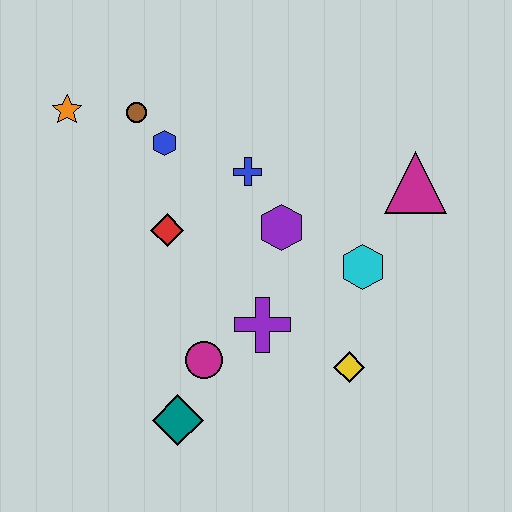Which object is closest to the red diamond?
The blue hexagon is closest to the red diamond.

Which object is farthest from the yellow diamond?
The orange star is farthest from the yellow diamond.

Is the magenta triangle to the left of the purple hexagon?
No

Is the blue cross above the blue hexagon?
No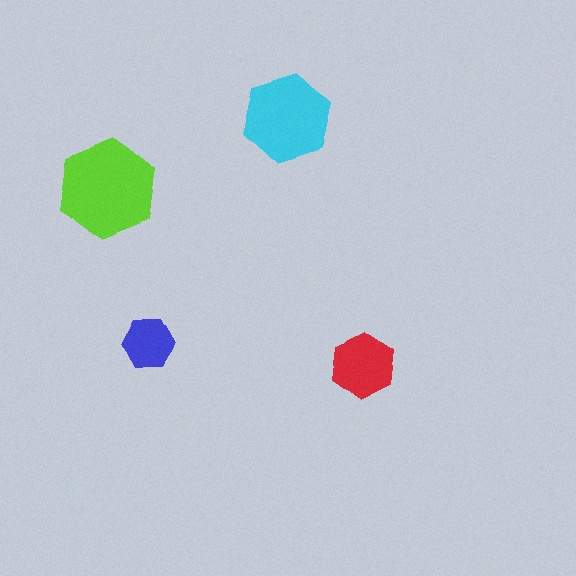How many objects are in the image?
There are 4 objects in the image.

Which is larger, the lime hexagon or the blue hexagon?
The lime one.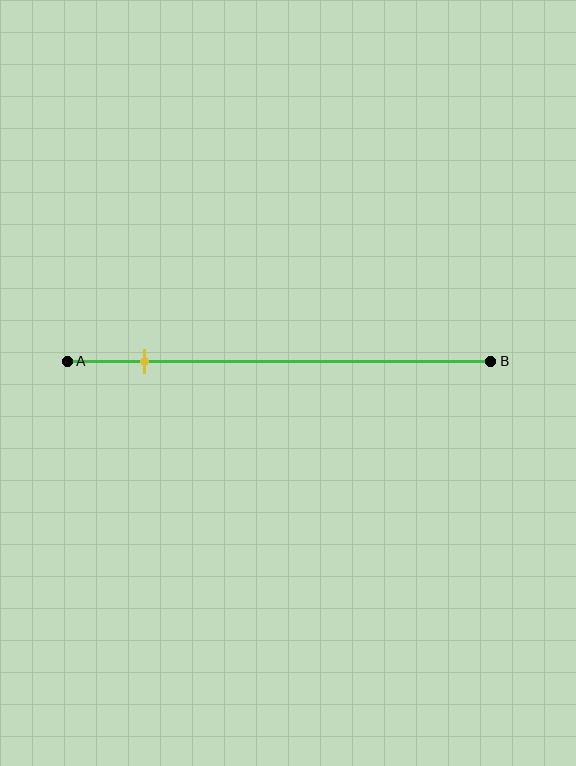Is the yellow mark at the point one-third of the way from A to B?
No, the mark is at about 20% from A, not at the 33% one-third point.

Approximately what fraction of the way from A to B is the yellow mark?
The yellow mark is approximately 20% of the way from A to B.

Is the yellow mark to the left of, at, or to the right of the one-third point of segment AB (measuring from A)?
The yellow mark is to the left of the one-third point of segment AB.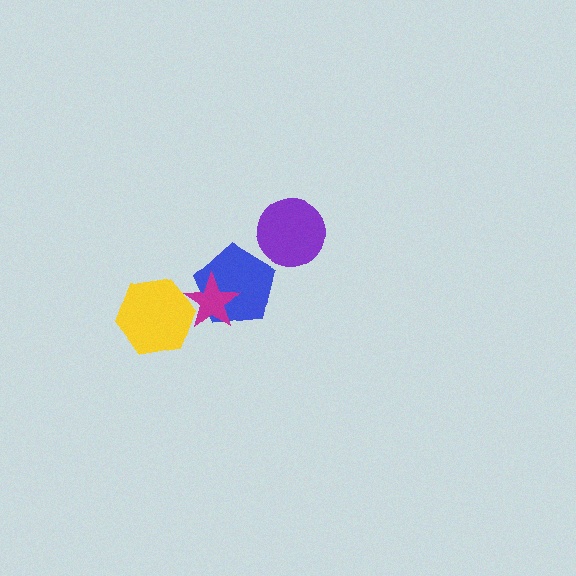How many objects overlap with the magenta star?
2 objects overlap with the magenta star.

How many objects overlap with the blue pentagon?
1 object overlaps with the blue pentagon.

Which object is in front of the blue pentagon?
The magenta star is in front of the blue pentagon.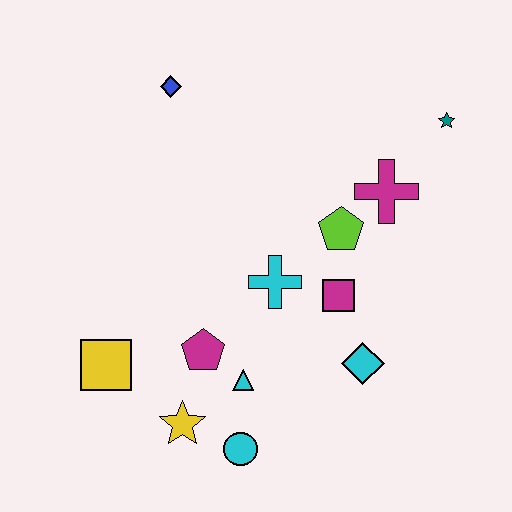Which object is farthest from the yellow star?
The teal star is farthest from the yellow star.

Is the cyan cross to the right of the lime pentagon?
No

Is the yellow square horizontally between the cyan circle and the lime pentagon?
No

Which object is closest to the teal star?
The magenta cross is closest to the teal star.